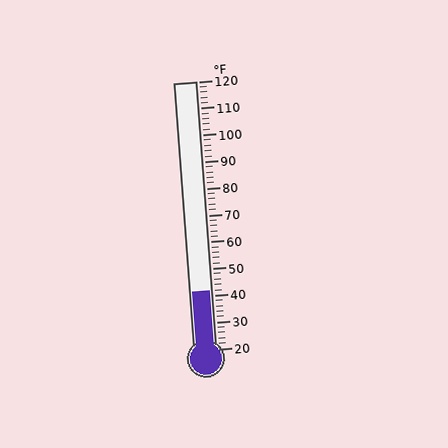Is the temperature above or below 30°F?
The temperature is above 30°F.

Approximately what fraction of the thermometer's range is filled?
The thermometer is filled to approximately 20% of its range.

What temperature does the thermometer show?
The thermometer shows approximately 42°F.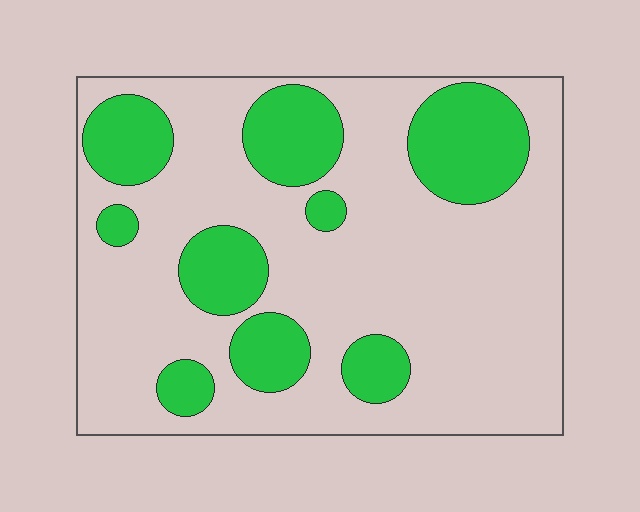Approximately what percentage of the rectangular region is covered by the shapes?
Approximately 25%.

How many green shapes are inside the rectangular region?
9.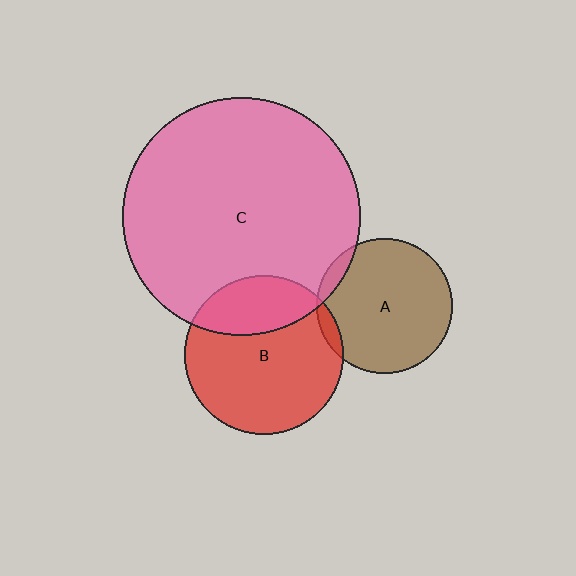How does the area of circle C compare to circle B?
Approximately 2.3 times.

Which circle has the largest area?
Circle C (pink).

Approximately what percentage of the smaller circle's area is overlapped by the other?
Approximately 30%.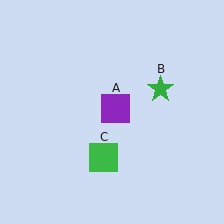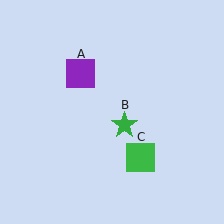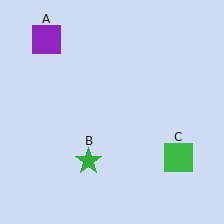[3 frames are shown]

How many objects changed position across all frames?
3 objects changed position: purple square (object A), green star (object B), green square (object C).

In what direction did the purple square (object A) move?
The purple square (object A) moved up and to the left.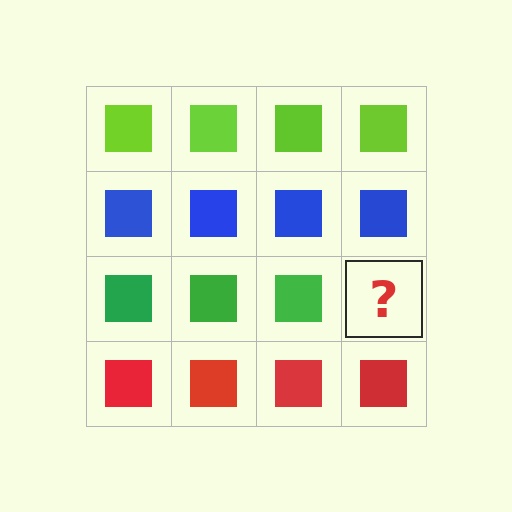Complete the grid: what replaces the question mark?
The question mark should be replaced with a green square.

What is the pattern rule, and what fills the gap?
The rule is that each row has a consistent color. The gap should be filled with a green square.